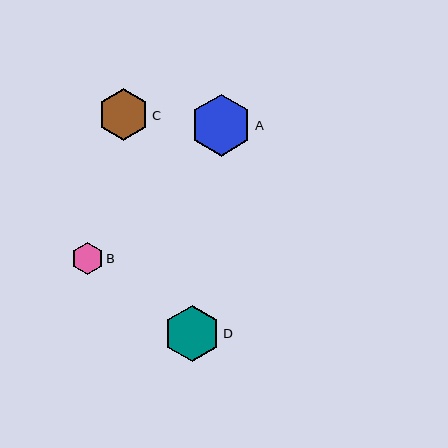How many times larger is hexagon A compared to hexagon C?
Hexagon A is approximately 1.2 times the size of hexagon C.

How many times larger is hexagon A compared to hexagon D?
Hexagon A is approximately 1.1 times the size of hexagon D.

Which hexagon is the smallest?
Hexagon B is the smallest with a size of approximately 32 pixels.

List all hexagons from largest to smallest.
From largest to smallest: A, D, C, B.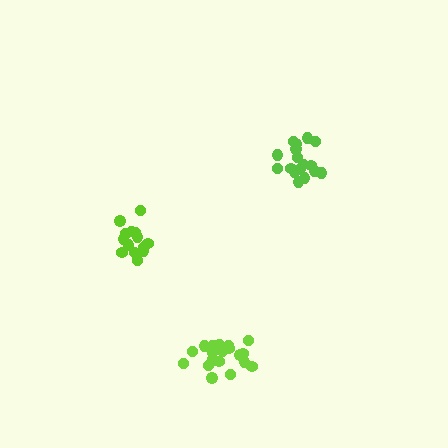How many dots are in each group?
Group 1: 17 dots, Group 2: 15 dots, Group 3: 21 dots (53 total).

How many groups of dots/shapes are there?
There are 3 groups.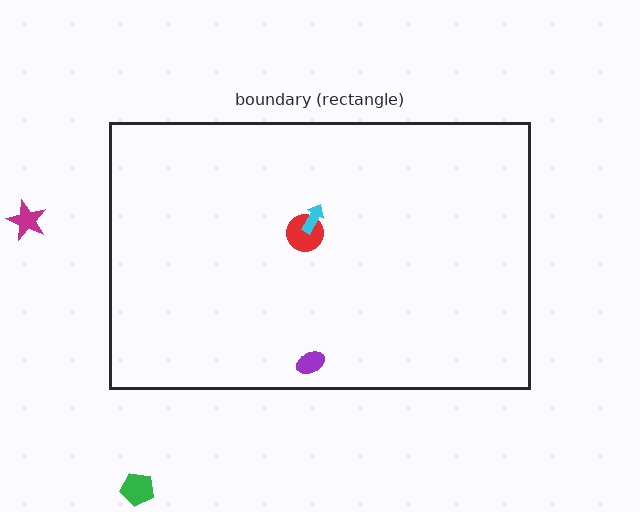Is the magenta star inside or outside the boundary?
Outside.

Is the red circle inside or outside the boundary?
Inside.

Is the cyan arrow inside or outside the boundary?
Inside.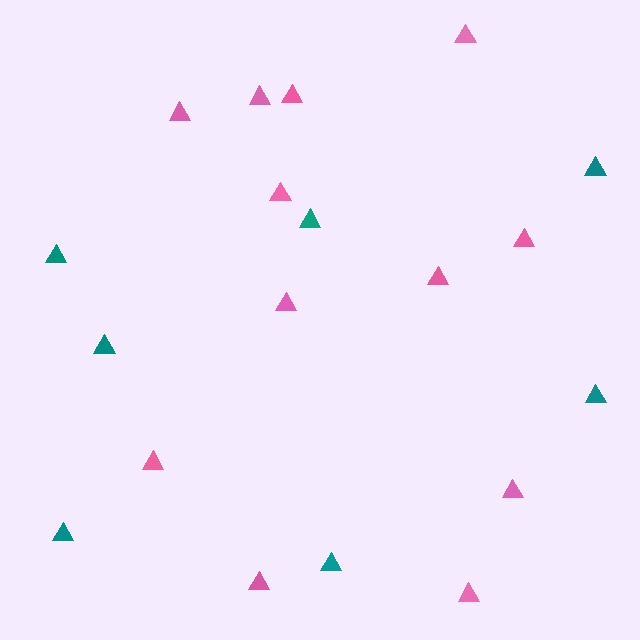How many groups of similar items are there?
There are 2 groups: one group of teal triangles (7) and one group of pink triangles (12).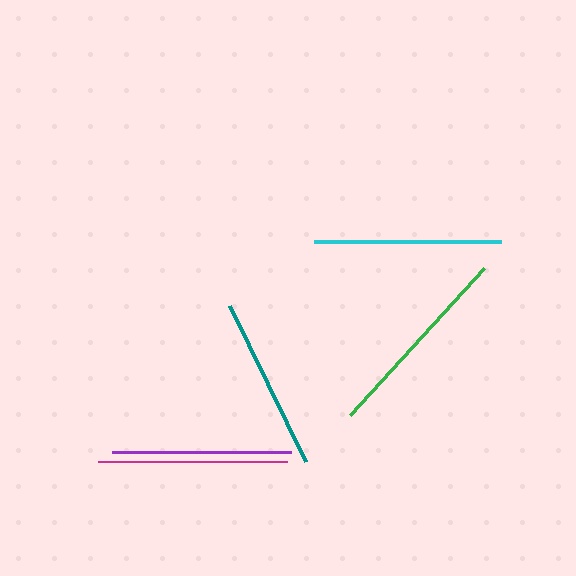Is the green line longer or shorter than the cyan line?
The green line is longer than the cyan line.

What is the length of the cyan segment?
The cyan segment is approximately 187 pixels long.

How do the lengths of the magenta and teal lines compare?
The magenta and teal lines are approximately the same length.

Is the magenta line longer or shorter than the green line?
The green line is longer than the magenta line.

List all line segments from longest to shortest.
From longest to shortest: green, magenta, cyan, purple, teal.